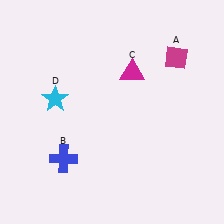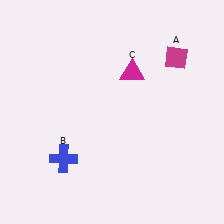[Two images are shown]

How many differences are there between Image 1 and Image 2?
There is 1 difference between the two images.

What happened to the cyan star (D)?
The cyan star (D) was removed in Image 2. It was in the top-left area of Image 1.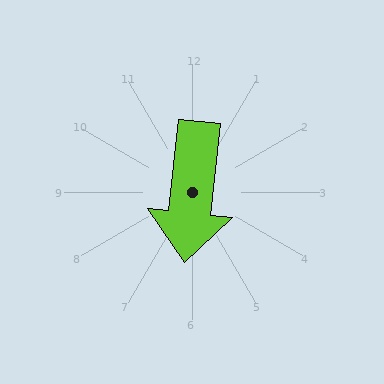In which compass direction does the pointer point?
South.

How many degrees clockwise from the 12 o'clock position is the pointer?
Approximately 186 degrees.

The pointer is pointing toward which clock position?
Roughly 6 o'clock.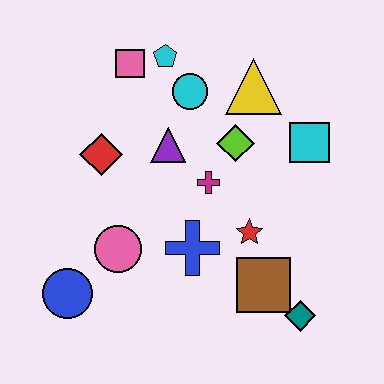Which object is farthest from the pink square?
The teal diamond is farthest from the pink square.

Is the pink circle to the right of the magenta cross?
No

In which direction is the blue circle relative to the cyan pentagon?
The blue circle is below the cyan pentagon.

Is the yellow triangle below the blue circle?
No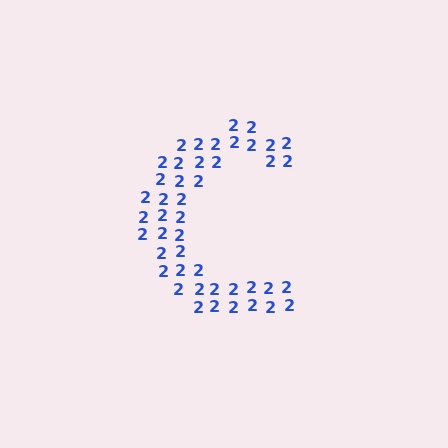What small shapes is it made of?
It is made of small digit 2's.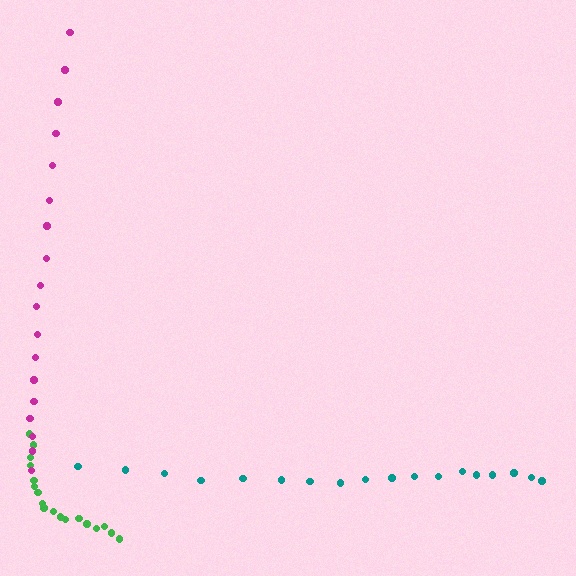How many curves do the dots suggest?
There are 3 distinct paths.